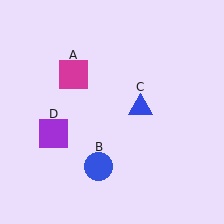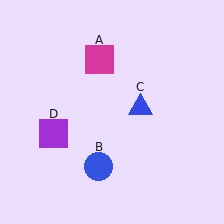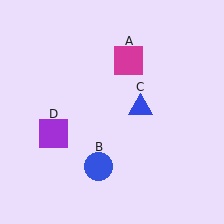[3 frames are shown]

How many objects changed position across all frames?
1 object changed position: magenta square (object A).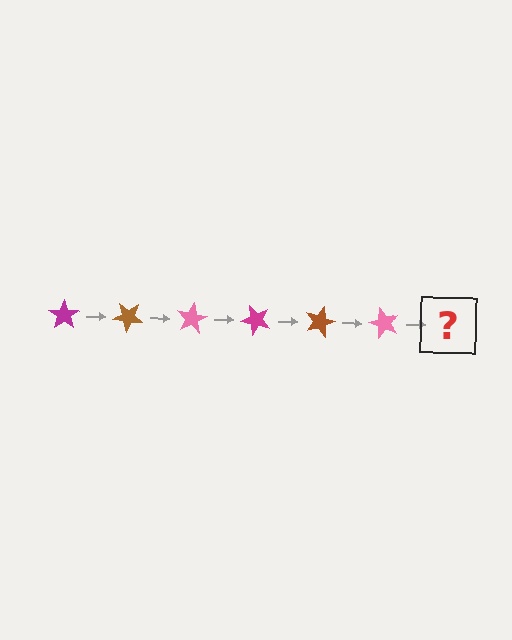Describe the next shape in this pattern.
It should be a magenta star, rotated 240 degrees from the start.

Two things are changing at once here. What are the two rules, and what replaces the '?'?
The two rules are that it rotates 40 degrees each step and the color cycles through magenta, brown, and pink. The '?' should be a magenta star, rotated 240 degrees from the start.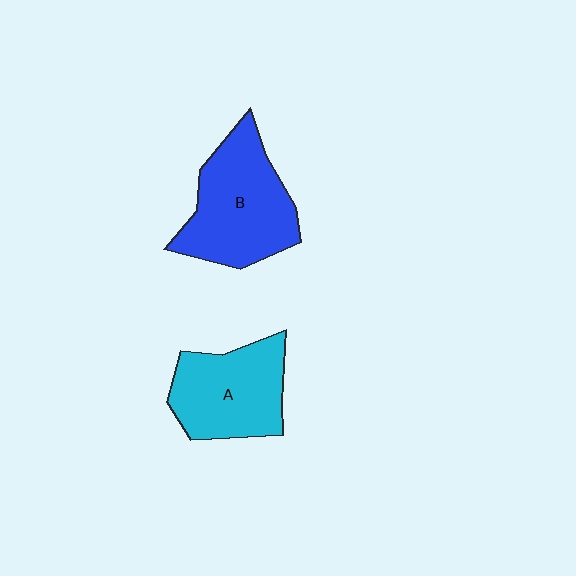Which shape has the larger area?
Shape B (blue).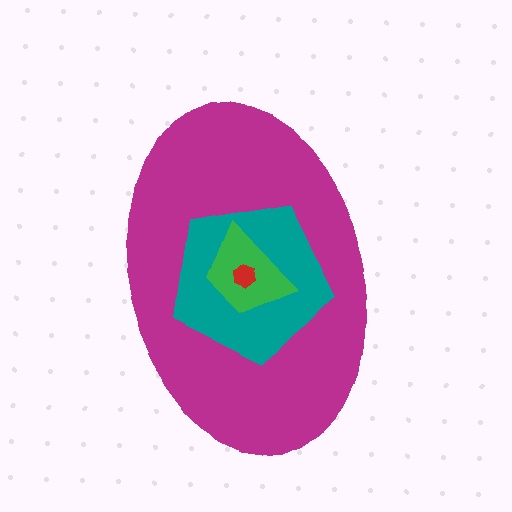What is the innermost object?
The red hexagon.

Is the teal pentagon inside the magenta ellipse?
Yes.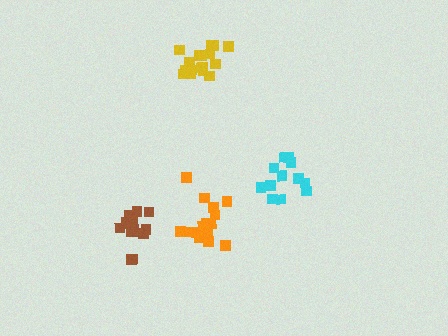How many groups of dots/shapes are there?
There are 4 groups.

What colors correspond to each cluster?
The clusters are colored: brown, yellow, orange, cyan.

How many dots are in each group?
Group 1: 14 dots, Group 2: 17 dots, Group 3: 17 dots, Group 4: 12 dots (60 total).